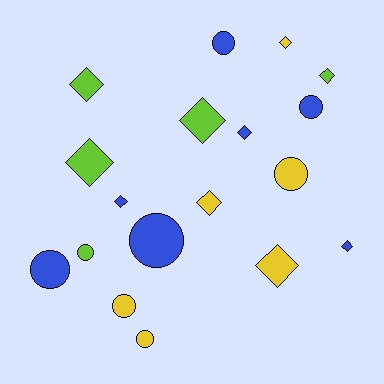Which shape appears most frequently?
Diamond, with 10 objects.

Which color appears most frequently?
Blue, with 7 objects.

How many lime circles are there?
There is 1 lime circle.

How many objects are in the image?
There are 18 objects.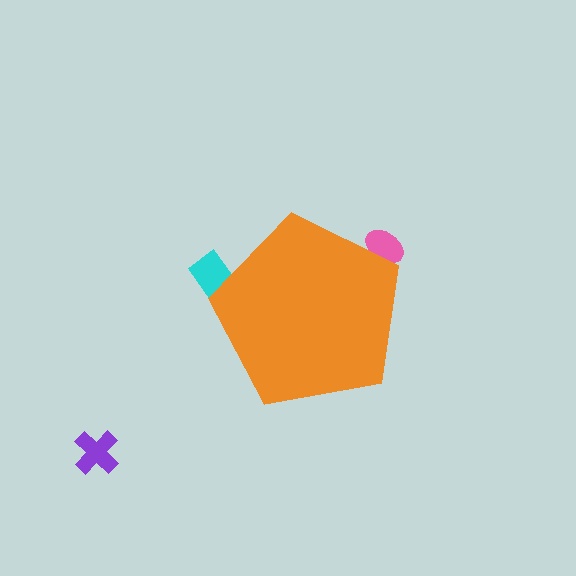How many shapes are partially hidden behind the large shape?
2 shapes are partially hidden.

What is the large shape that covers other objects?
An orange pentagon.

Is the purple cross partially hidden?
No, the purple cross is fully visible.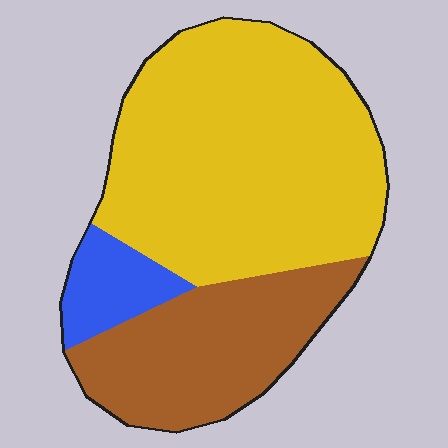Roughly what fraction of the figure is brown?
Brown takes up about one third (1/3) of the figure.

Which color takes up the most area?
Yellow, at roughly 60%.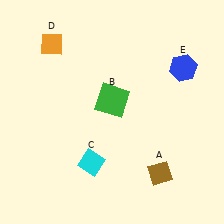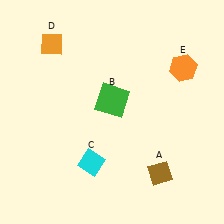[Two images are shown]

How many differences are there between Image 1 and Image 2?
There is 1 difference between the two images.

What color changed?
The hexagon (E) changed from blue in Image 1 to orange in Image 2.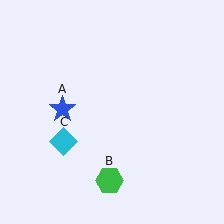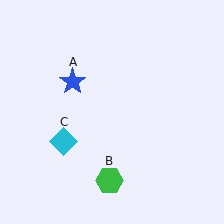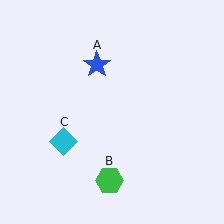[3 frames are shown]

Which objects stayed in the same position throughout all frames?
Green hexagon (object B) and cyan diamond (object C) remained stationary.